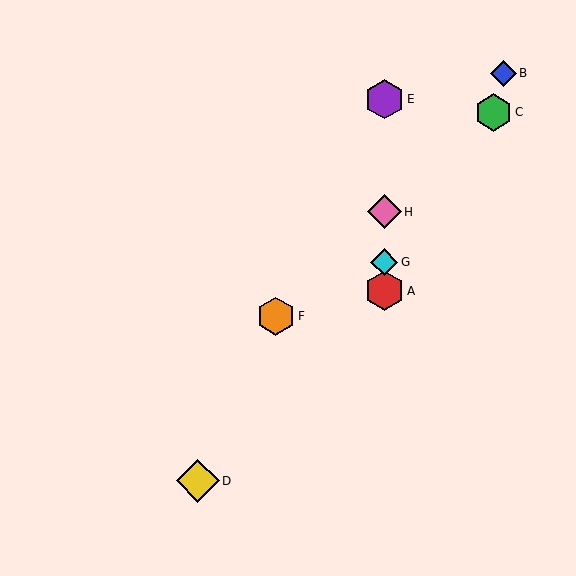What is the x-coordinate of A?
Object A is at x≈384.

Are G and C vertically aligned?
No, G is at x≈384 and C is at x≈493.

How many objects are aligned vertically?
4 objects (A, E, G, H) are aligned vertically.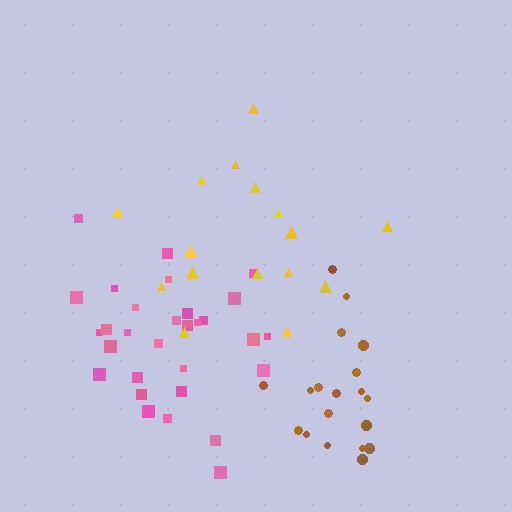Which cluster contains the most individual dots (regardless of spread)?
Pink (30).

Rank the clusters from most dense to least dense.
brown, pink, yellow.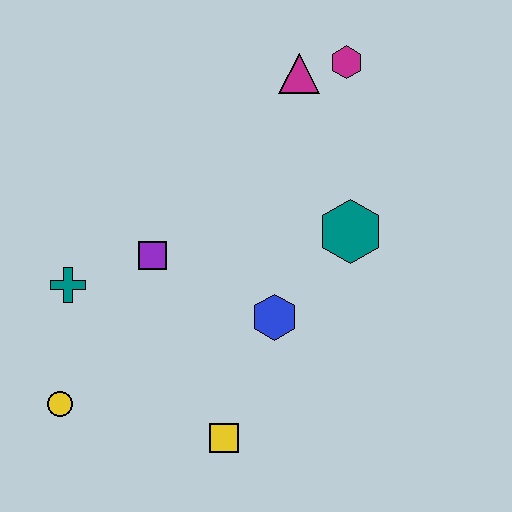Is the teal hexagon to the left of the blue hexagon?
No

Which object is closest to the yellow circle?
The teal cross is closest to the yellow circle.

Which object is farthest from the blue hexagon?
The magenta hexagon is farthest from the blue hexagon.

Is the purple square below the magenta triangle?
Yes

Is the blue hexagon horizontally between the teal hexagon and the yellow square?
Yes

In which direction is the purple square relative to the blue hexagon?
The purple square is to the left of the blue hexagon.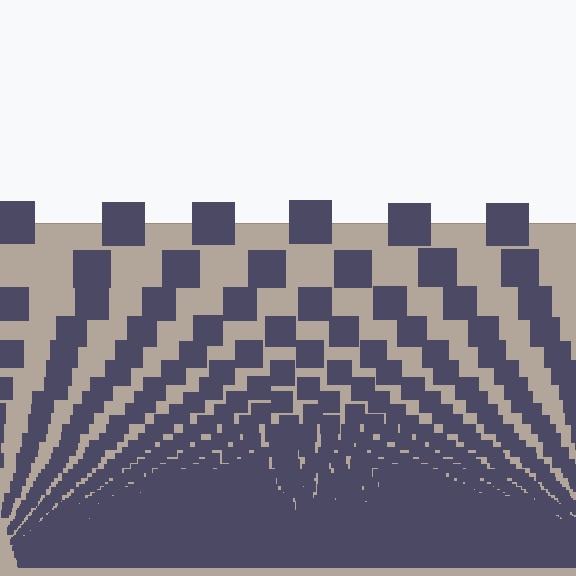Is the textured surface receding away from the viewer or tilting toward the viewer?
The surface appears to tilt toward the viewer. Texture elements get larger and sparser toward the top.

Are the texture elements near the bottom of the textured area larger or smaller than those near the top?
Smaller. The gradient is inverted — elements near the bottom are smaller and denser.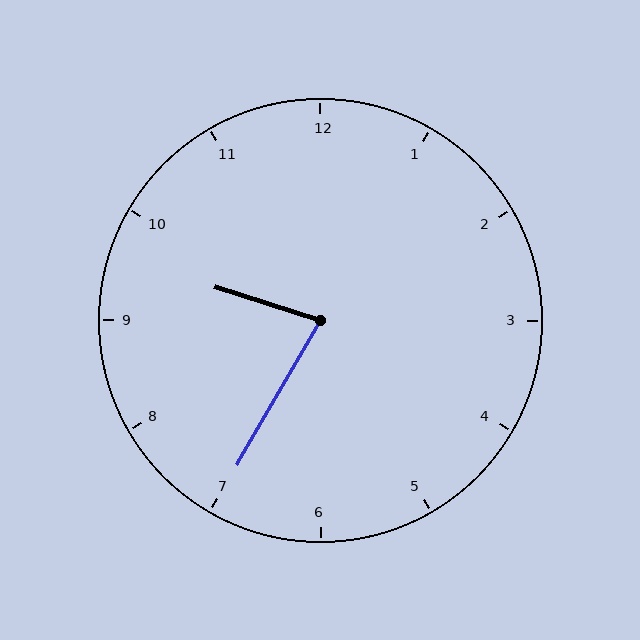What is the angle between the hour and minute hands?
Approximately 78 degrees.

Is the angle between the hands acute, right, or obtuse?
It is acute.